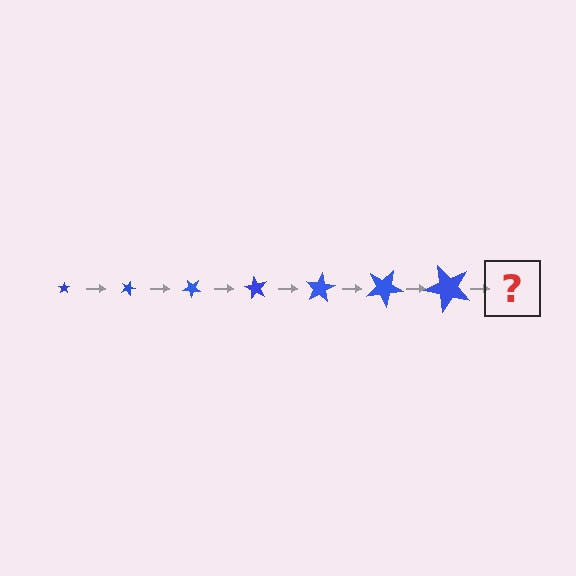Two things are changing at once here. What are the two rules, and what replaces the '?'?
The two rules are that the star grows larger each step and it rotates 20 degrees each step. The '?' should be a star, larger than the previous one and rotated 140 degrees from the start.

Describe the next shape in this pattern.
It should be a star, larger than the previous one and rotated 140 degrees from the start.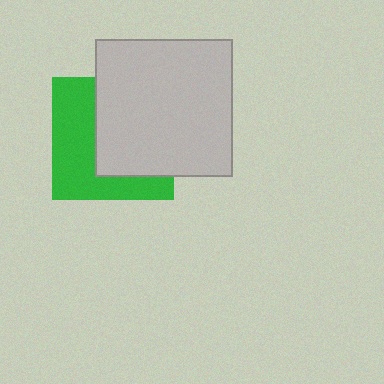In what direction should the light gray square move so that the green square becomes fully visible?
The light gray square should move right. That is the shortest direction to clear the overlap and leave the green square fully visible.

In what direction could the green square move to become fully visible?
The green square could move left. That would shift it out from behind the light gray square entirely.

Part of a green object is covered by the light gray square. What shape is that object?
It is a square.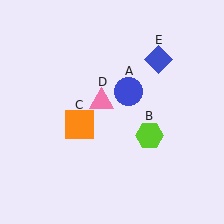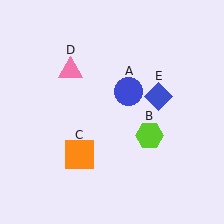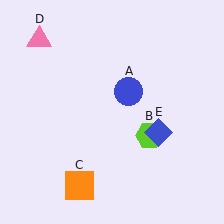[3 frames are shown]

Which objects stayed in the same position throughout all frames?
Blue circle (object A) and lime hexagon (object B) remained stationary.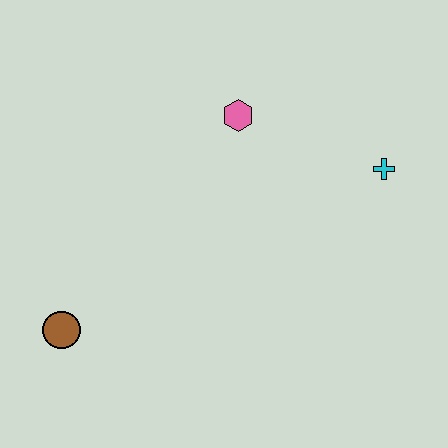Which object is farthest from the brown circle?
The cyan cross is farthest from the brown circle.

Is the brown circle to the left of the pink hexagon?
Yes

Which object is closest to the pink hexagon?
The cyan cross is closest to the pink hexagon.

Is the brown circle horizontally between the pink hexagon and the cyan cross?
No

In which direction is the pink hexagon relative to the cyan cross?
The pink hexagon is to the left of the cyan cross.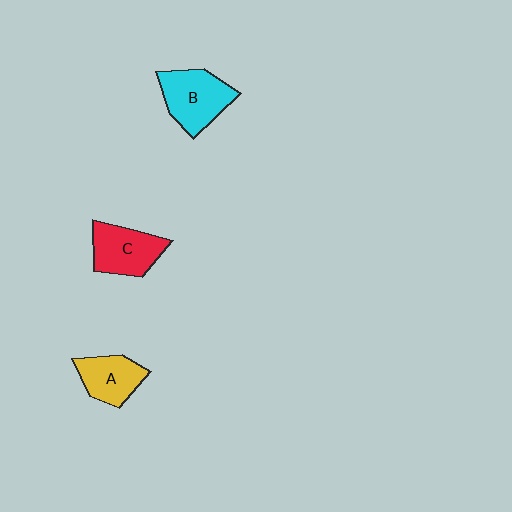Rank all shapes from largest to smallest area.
From largest to smallest: B (cyan), C (red), A (yellow).